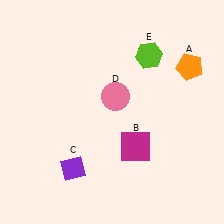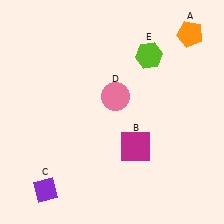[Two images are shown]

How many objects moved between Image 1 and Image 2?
2 objects moved between the two images.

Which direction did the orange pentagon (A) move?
The orange pentagon (A) moved up.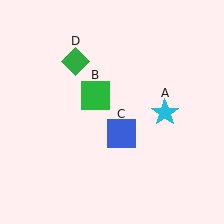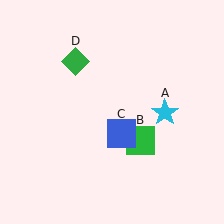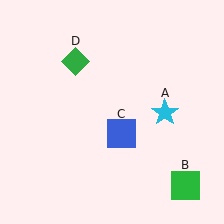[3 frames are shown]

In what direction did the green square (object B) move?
The green square (object B) moved down and to the right.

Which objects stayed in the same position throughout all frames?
Cyan star (object A) and blue square (object C) and green diamond (object D) remained stationary.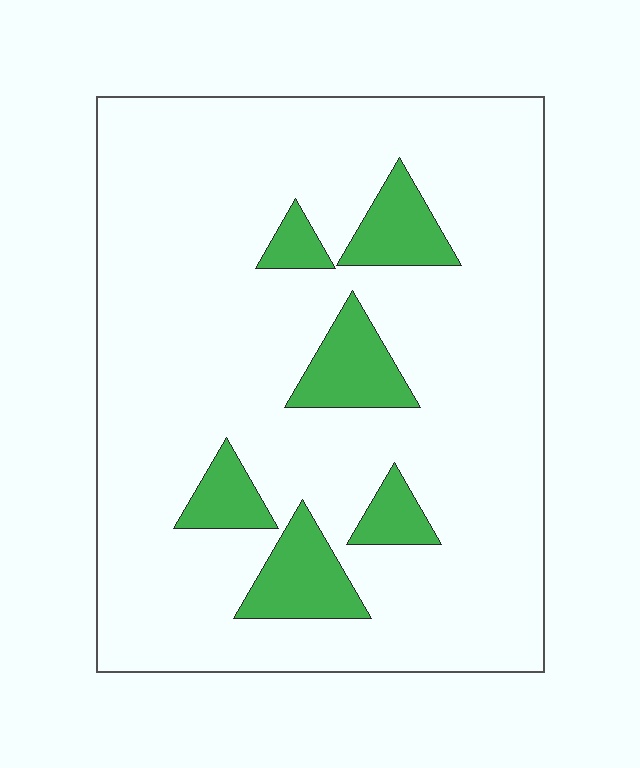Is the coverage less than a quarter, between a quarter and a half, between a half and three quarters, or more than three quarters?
Less than a quarter.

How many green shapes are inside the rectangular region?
6.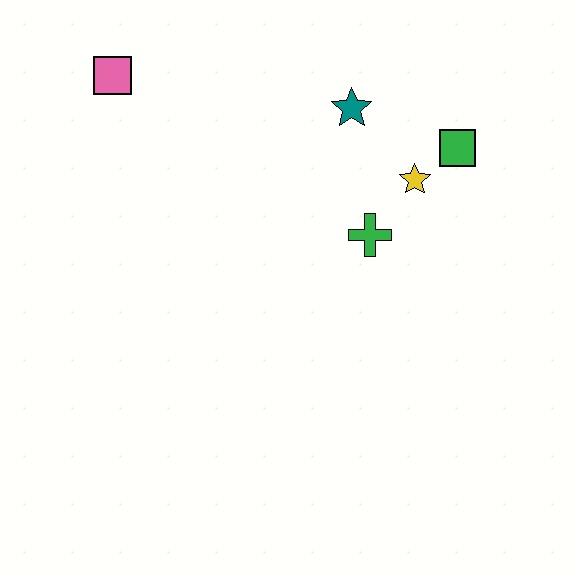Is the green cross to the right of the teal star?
Yes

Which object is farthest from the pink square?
The green square is farthest from the pink square.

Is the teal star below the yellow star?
No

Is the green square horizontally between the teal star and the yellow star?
No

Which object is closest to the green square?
The yellow star is closest to the green square.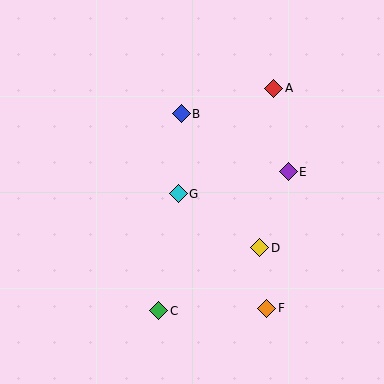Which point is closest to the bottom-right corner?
Point F is closest to the bottom-right corner.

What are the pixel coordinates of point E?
Point E is at (288, 172).